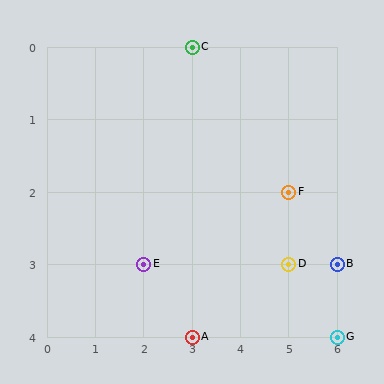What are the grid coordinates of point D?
Point D is at grid coordinates (5, 3).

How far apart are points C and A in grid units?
Points C and A are 4 rows apart.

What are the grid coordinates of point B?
Point B is at grid coordinates (6, 3).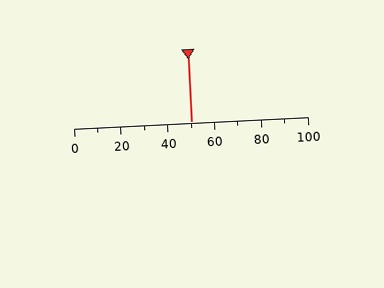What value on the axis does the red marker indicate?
The marker indicates approximately 50.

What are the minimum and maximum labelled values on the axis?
The axis runs from 0 to 100.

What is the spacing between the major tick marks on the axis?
The major ticks are spaced 20 apart.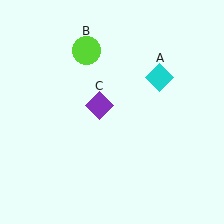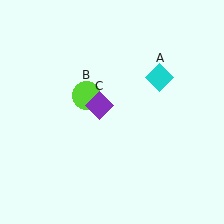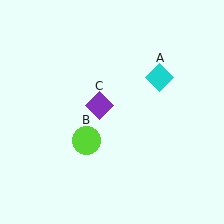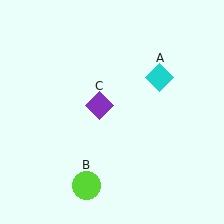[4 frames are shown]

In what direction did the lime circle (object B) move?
The lime circle (object B) moved down.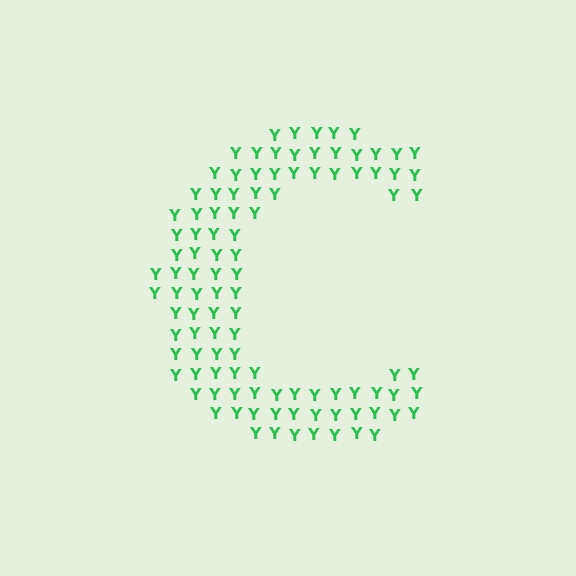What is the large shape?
The large shape is the letter C.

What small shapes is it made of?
It is made of small letter Y's.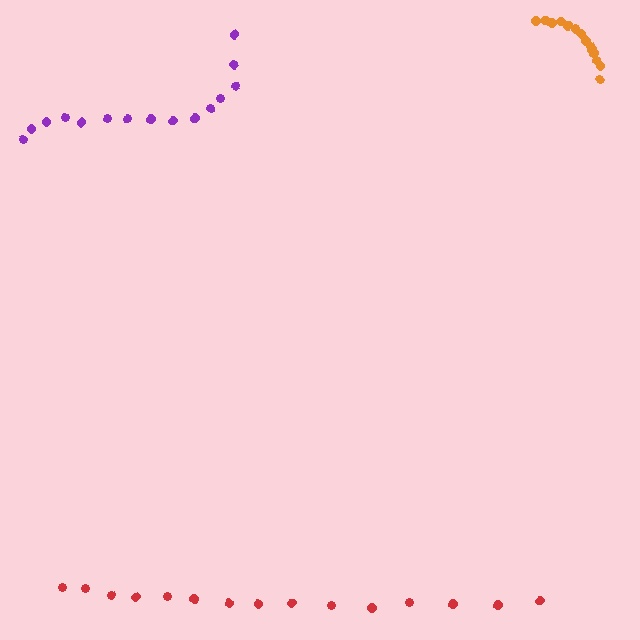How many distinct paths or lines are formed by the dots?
There are 3 distinct paths.